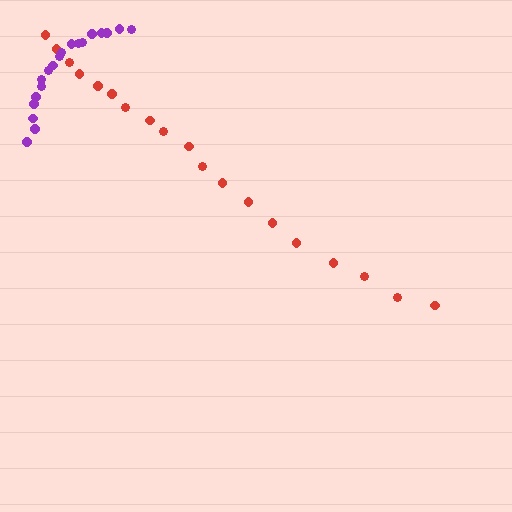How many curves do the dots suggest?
There are 2 distinct paths.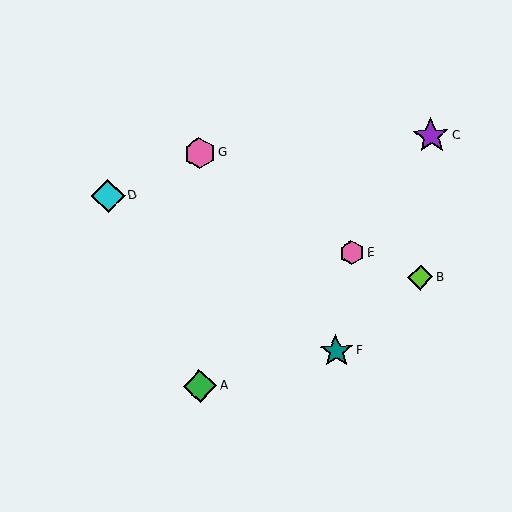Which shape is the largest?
The purple star (labeled C) is the largest.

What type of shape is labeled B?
Shape B is a lime diamond.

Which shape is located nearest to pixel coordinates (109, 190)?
The cyan diamond (labeled D) at (108, 196) is nearest to that location.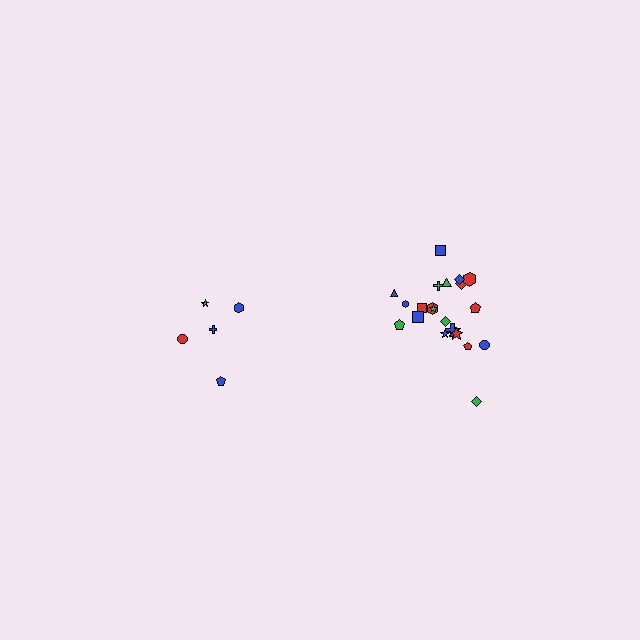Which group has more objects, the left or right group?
The right group.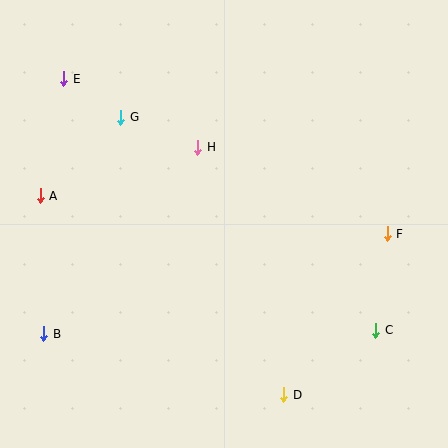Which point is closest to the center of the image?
Point H at (198, 147) is closest to the center.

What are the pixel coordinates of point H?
Point H is at (198, 147).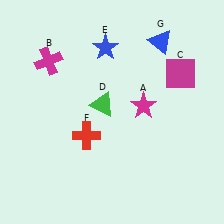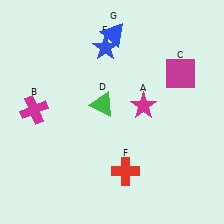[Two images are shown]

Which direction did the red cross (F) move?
The red cross (F) moved right.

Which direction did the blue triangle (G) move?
The blue triangle (G) moved left.